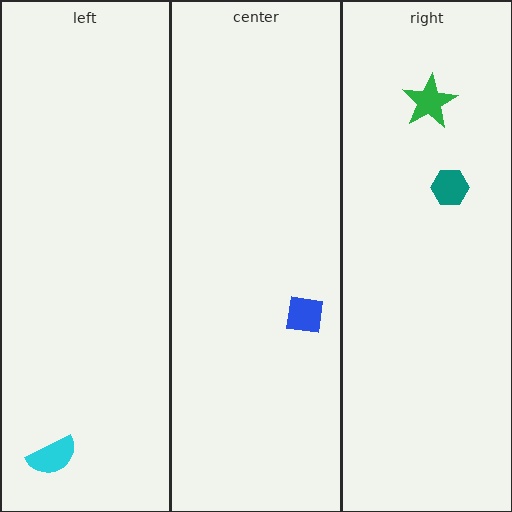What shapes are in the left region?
The cyan semicircle.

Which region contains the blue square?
The center region.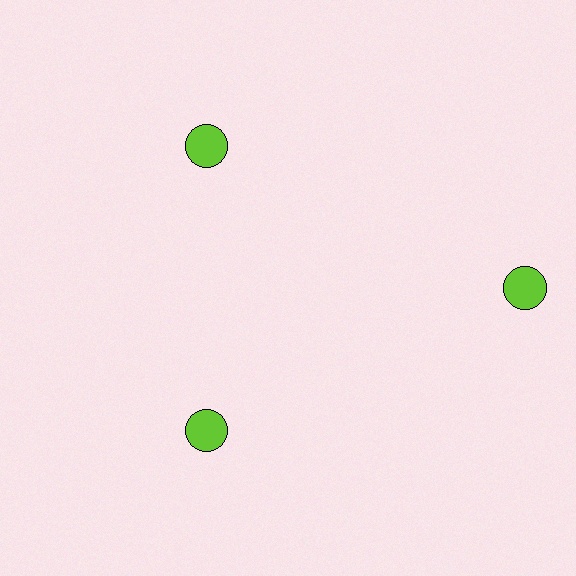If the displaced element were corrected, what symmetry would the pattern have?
It would have 3-fold rotational symmetry — the pattern would map onto itself every 120 degrees.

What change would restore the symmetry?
The symmetry would be restored by moving it inward, back onto the ring so that all 3 circles sit at equal angles and equal distance from the center.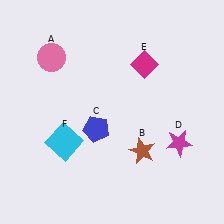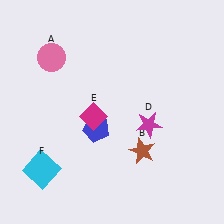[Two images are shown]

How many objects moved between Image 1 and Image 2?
3 objects moved between the two images.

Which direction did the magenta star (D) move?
The magenta star (D) moved left.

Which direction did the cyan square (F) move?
The cyan square (F) moved down.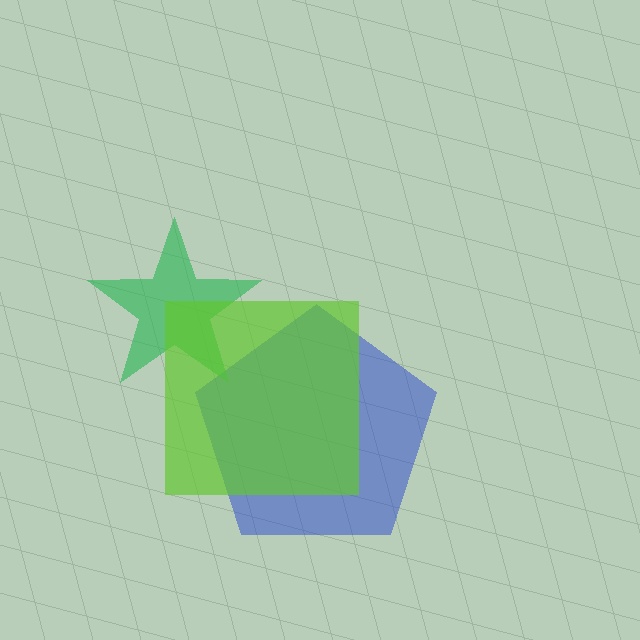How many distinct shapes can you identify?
There are 3 distinct shapes: a blue pentagon, a green star, a lime square.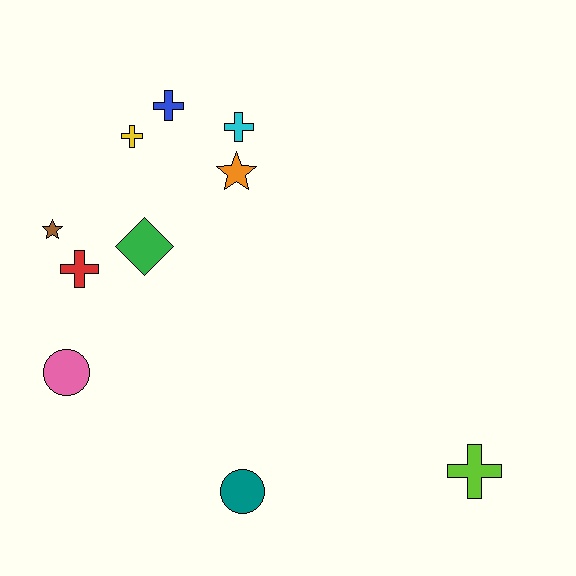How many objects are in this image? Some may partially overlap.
There are 10 objects.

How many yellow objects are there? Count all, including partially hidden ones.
There is 1 yellow object.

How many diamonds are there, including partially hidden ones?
There is 1 diamond.